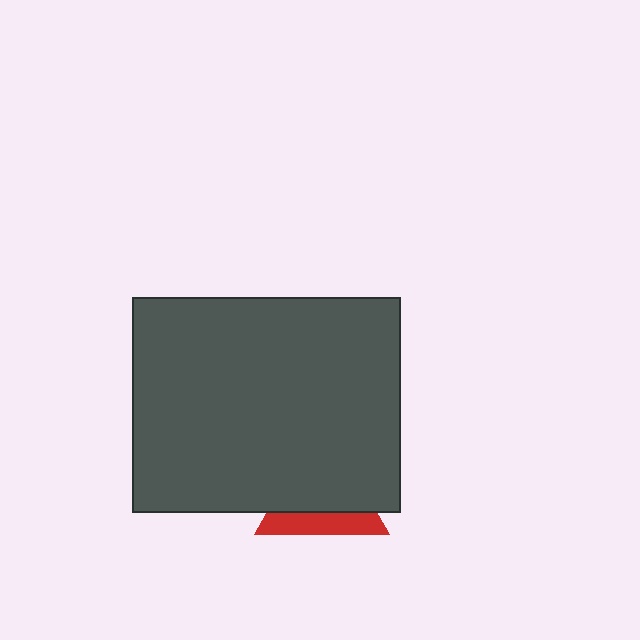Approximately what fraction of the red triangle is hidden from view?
Roughly 66% of the red triangle is hidden behind the dark gray rectangle.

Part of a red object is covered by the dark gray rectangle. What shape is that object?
It is a triangle.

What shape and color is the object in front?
The object in front is a dark gray rectangle.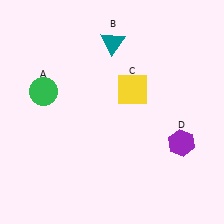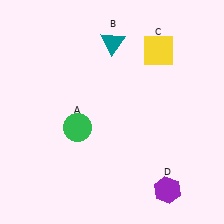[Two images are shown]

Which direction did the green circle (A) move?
The green circle (A) moved down.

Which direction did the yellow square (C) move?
The yellow square (C) moved up.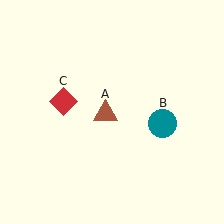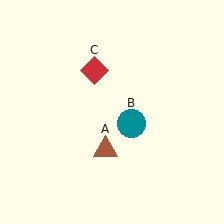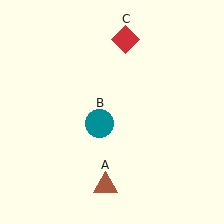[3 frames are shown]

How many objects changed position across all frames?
3 objects changed position: brown triangle (object A), teal circle (object B), red diamond (object C).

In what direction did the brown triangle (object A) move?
The brown triangle (object A) moved down.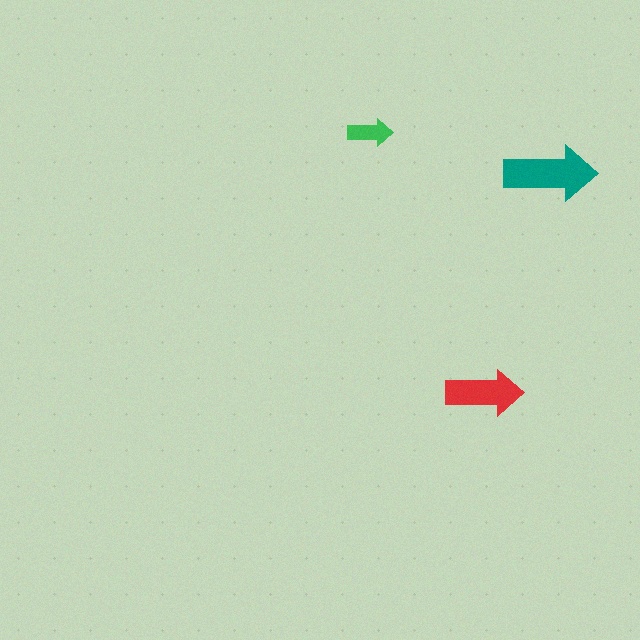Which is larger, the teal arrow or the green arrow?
The teal one.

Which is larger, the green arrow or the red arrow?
The red one.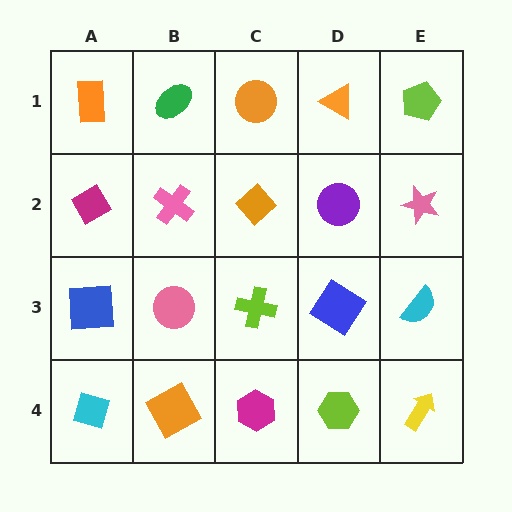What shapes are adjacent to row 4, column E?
A cyan semicircle (row 3, column E), a lime hexagon (row 4, column D).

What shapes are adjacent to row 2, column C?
An orange circle (row 1, column C), a lime cross (row 3, column C), a pink cross (row 2, column B), a purple circle (row 2, column D).